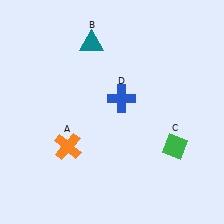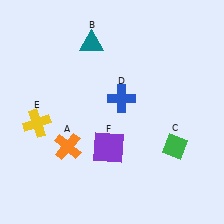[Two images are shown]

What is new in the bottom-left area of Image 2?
A purple square (F) was added in the bottom-left area of Image 2.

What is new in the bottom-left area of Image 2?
A yellow cross (E) was added in the bottom-left area of Image 2.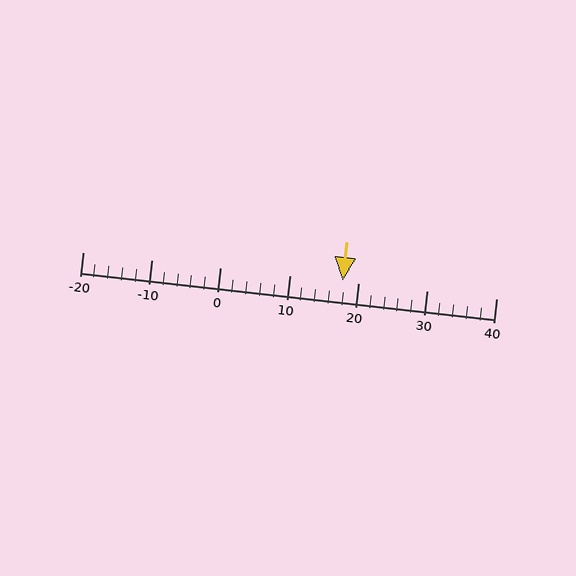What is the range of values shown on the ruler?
The ruler shows values from -20 to 40.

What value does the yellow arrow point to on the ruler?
The yellow arrow points to approximately 18.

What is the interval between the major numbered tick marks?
The major tick marks are spaced 10 units apart.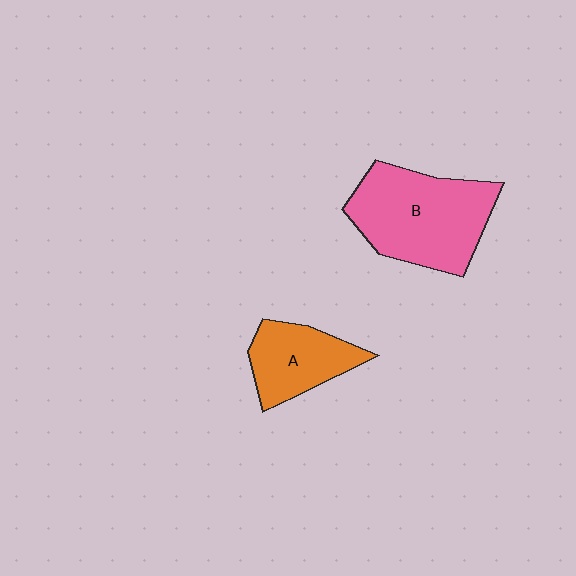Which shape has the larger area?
Shape B (pink).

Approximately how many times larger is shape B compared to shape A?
Approximately 1.8 times.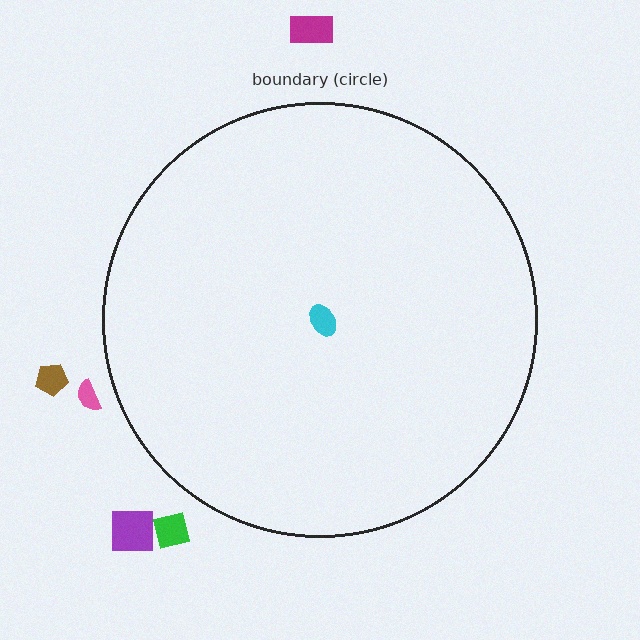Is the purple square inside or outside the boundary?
Outside.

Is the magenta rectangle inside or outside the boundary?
Outside.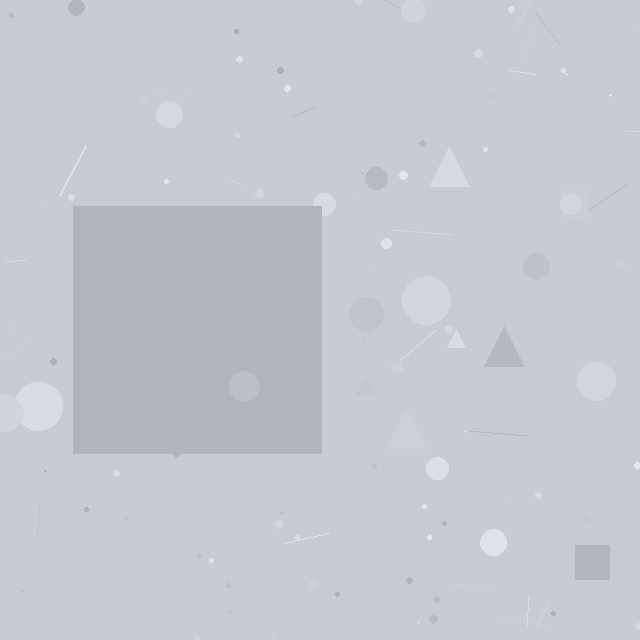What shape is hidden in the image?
A square is hidden in the image.